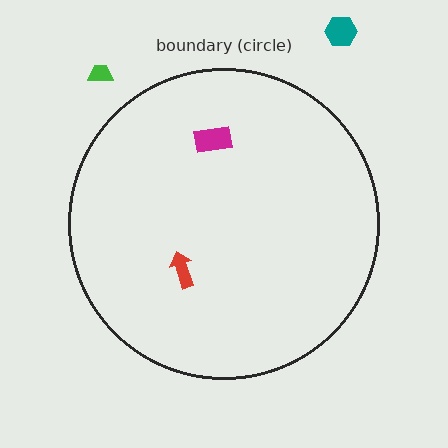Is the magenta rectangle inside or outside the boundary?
Inside.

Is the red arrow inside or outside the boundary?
Inside.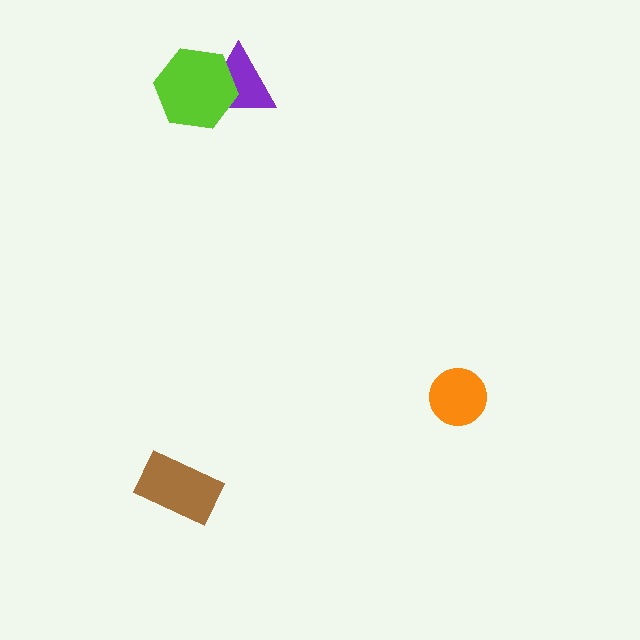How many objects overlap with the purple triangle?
1 object overlaps with the purple triangle.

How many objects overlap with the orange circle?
0 objects overlap with the orange circle.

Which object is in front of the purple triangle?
The lime hexagon is in front of the purple triangle.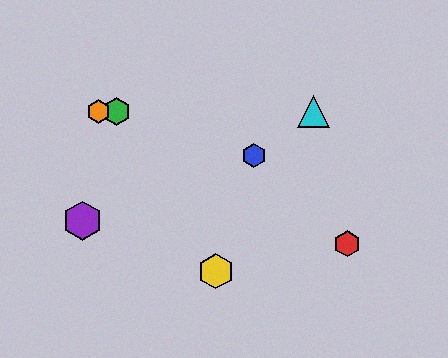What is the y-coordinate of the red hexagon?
The red hexagon is at y≈244.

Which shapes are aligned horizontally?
The green hexagon, the orange hexagon, the cyan triangle are aligned horizontally.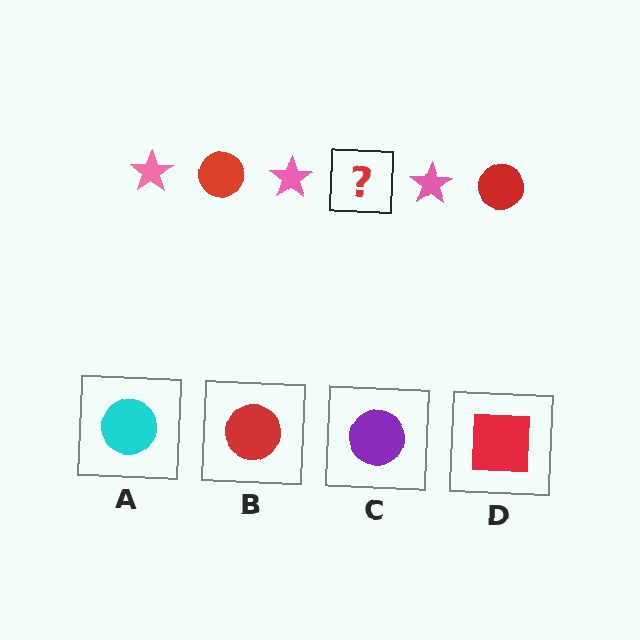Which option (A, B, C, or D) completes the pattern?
B.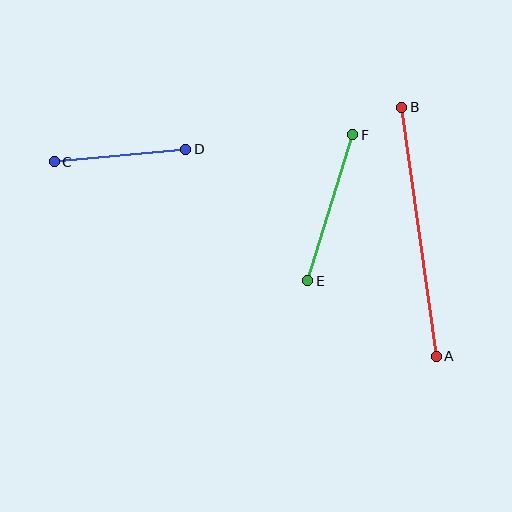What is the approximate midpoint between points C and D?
The midpoint is at approximately (120, 155) pixels.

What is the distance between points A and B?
The distance is approximately 251 pixels.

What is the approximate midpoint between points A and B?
The midpoint is at approximately (419, 232) pixels.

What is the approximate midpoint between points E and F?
The midpoint is at approximately (330, 208) pixels.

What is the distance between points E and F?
The distance is approximately 153 pixels.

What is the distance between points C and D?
The distance is approximately 132 pixels.